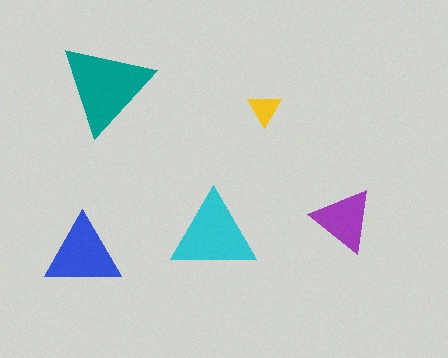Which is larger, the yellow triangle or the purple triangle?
The purple one.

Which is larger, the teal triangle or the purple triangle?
The teal one.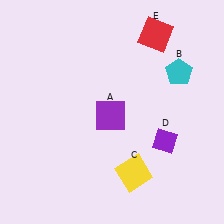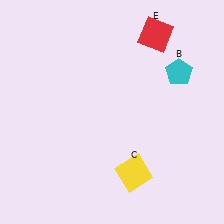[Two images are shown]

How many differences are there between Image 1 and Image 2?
There are 2 differences between the two images.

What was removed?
The purple square (A), the purple diamond (D) were removed in Image 2.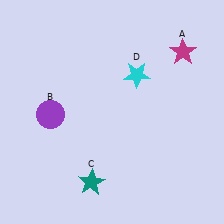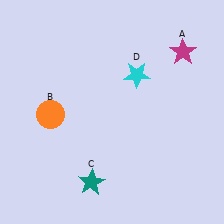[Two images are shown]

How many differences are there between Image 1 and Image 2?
There is 1 difference between the two images.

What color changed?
The circle (B) changed from purple in Image 1 to orange in Image 2.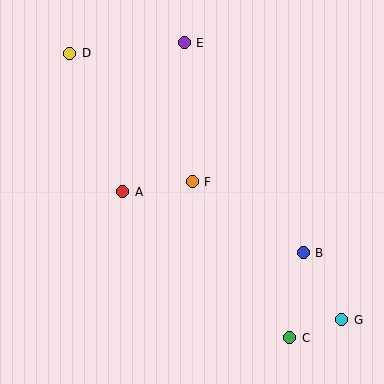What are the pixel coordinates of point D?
Point D is at (70, 53).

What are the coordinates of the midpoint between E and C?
The midpoint between E and C is at (237, 190).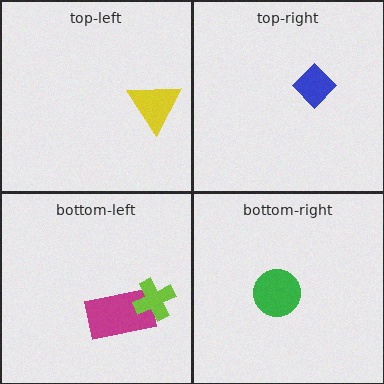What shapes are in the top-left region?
The yellow triangle.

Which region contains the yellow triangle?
The top-left region.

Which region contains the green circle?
The bottom-right region.